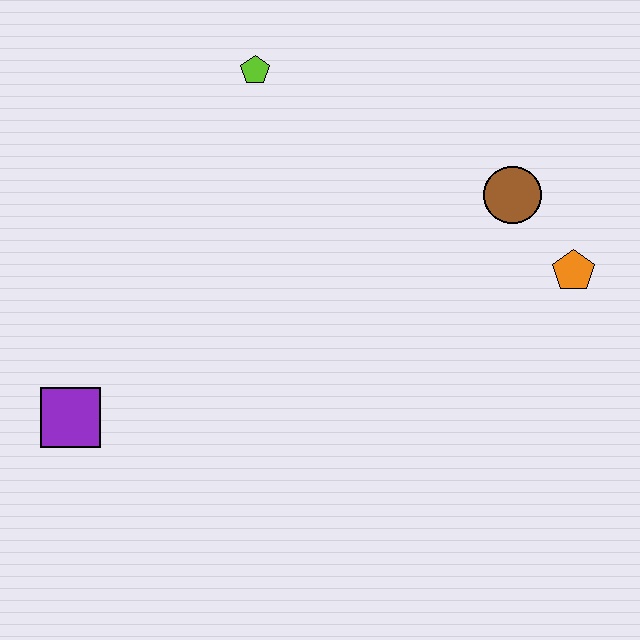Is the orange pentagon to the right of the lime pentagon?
Yes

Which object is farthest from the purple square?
The orange pentagon is farthest from the purple square.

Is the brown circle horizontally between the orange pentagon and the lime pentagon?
Yes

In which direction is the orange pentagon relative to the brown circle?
The orange pentagon is below the brown circle.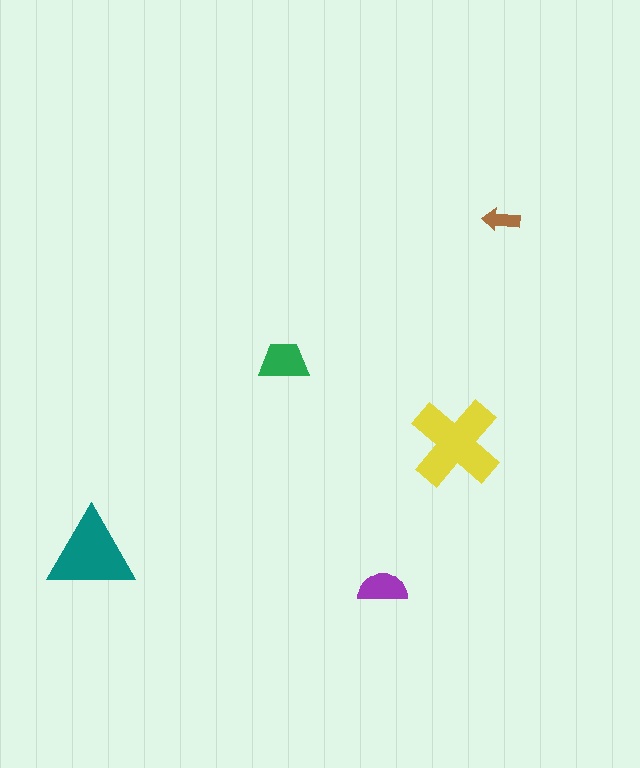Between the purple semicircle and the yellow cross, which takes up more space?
The yellow cross.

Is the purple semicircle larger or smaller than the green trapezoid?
Smaller.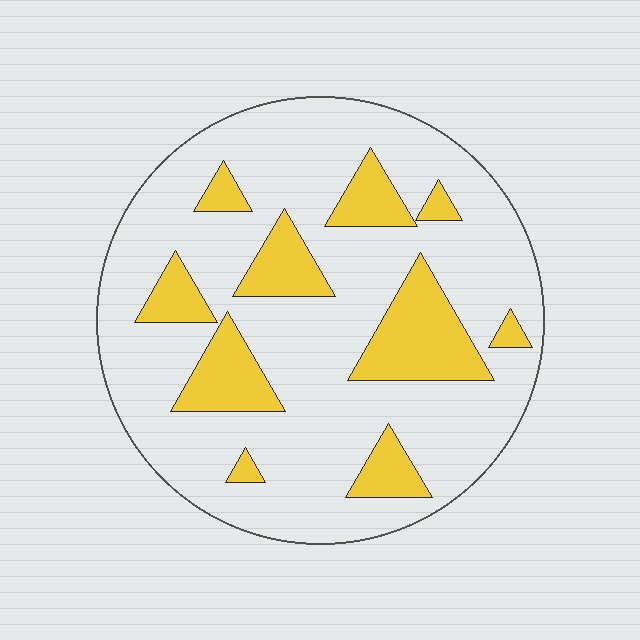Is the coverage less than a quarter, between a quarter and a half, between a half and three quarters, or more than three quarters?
Less than a quarter.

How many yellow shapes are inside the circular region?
10.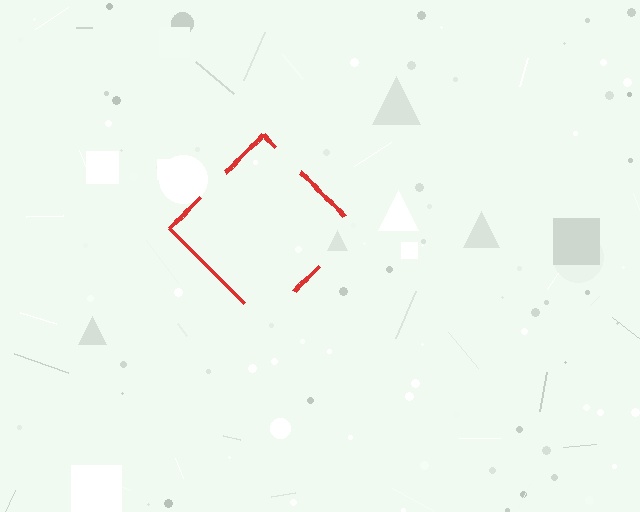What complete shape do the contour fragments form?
The contour fragments form a diamond.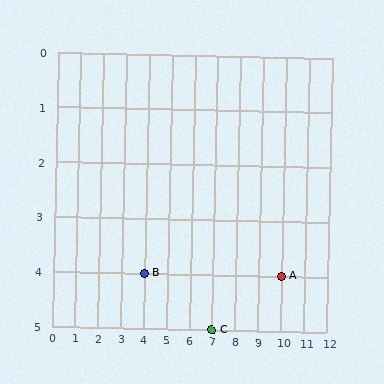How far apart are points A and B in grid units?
Points A and B are 6 columns apart.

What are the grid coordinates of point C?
Point C is at grid coordinates (7, 5).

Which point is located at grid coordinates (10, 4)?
Point A is at (10, 4).